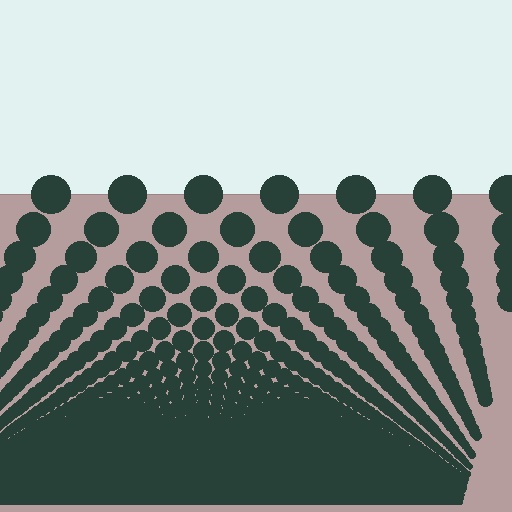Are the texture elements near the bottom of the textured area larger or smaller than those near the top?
Smaller. The gradient is inverted — elements near the bottom are smaller and denser.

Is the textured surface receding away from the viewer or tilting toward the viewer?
The surface appears to tilt toward the viewer. Texture elements get larger and sparser toward the top.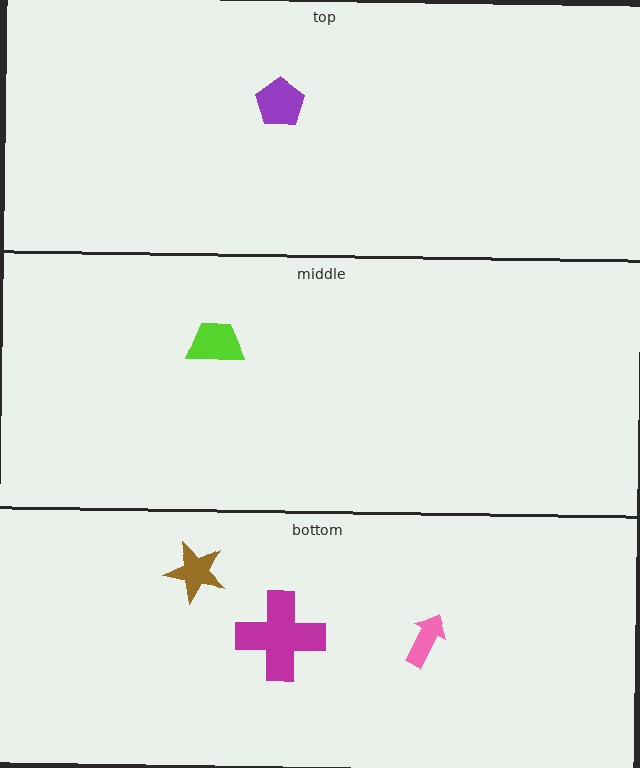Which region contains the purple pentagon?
The top region.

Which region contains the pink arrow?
The bottom region.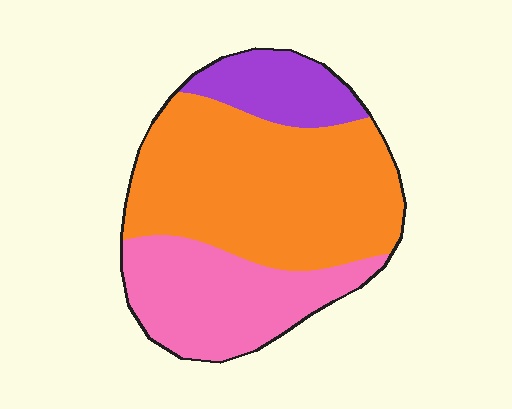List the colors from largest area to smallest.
From largest to smallest: orange, pink, purple.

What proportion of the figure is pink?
Pink takes up between a sixth and a third of the figure.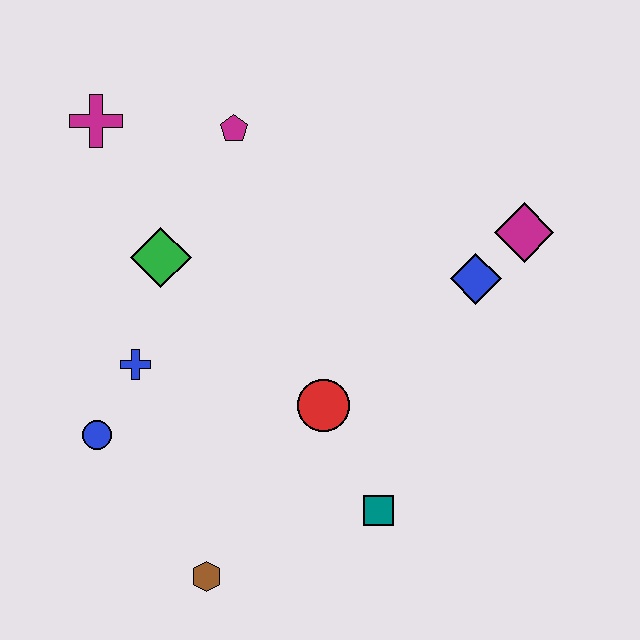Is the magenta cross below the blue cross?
No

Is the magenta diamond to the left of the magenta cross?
No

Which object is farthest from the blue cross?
The magenta diamond is farthest from the blue cross.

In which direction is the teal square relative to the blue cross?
The teal square is to the right of the blue cross.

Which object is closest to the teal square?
The red circle is closest to the teal square.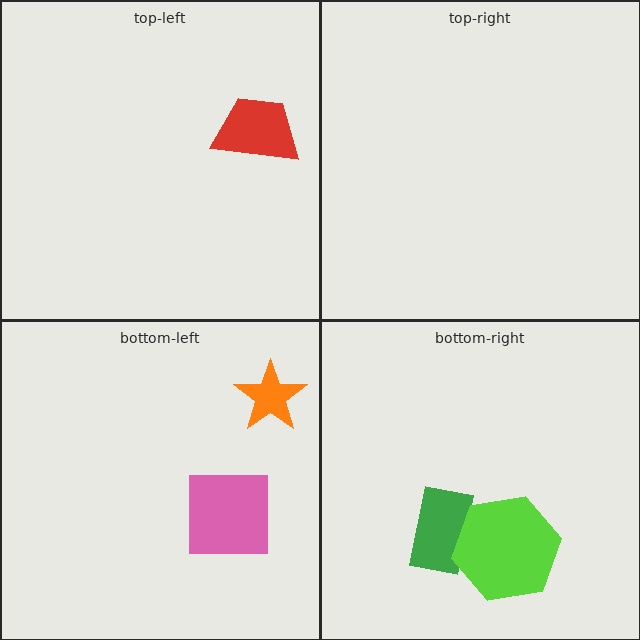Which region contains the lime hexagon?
The bottom-right region.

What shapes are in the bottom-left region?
The pink square, the orange star.